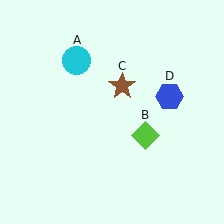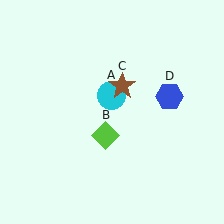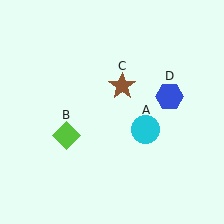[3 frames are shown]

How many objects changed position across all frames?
2 objects changed position: cyan circle (object A), lime diamond (object B).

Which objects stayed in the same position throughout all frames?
Brown star (object C) and blue hexagon (object D) remained stationary.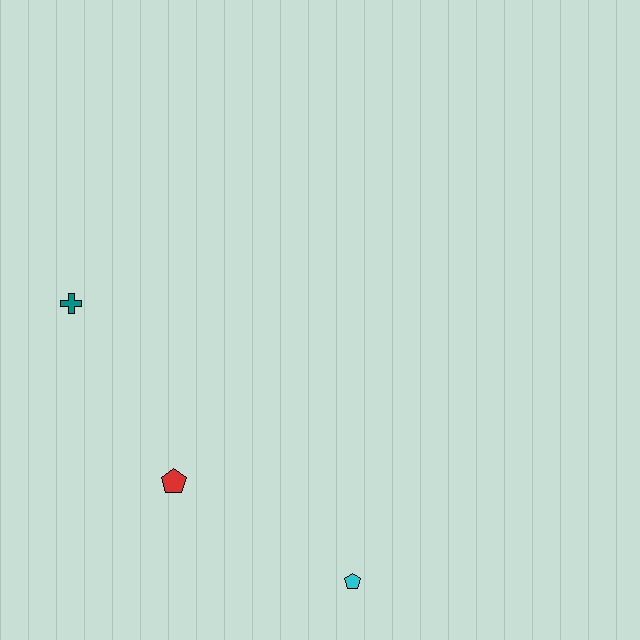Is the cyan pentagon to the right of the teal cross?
Yes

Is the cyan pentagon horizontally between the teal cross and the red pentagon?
No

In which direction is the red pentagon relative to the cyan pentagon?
The red pentagon is to the left of the cyan pentagon.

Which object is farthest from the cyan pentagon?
The teal cross is farthest from the cyan pentagon.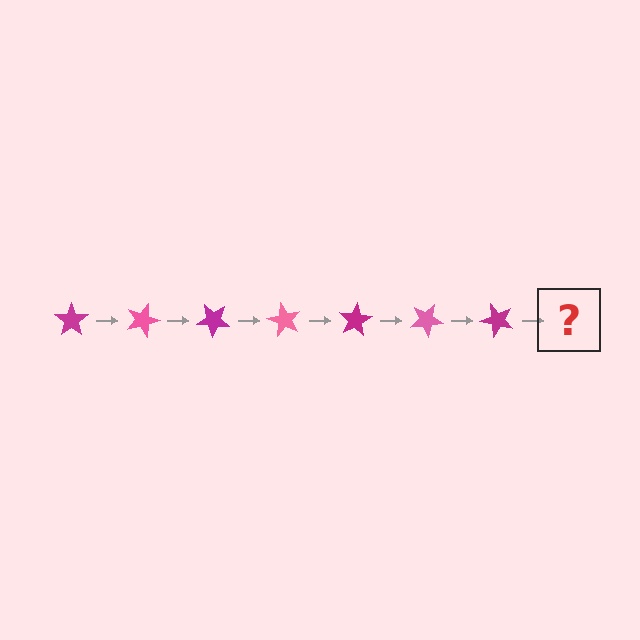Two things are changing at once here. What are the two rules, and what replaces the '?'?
The two rules are that it rotates 20 degrees each step and the color cycles through magenta and pink. The '?' should be a pink star, rotated 140 degrees from the start.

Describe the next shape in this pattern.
It should be a pink star, rotated 140 degrees from the start.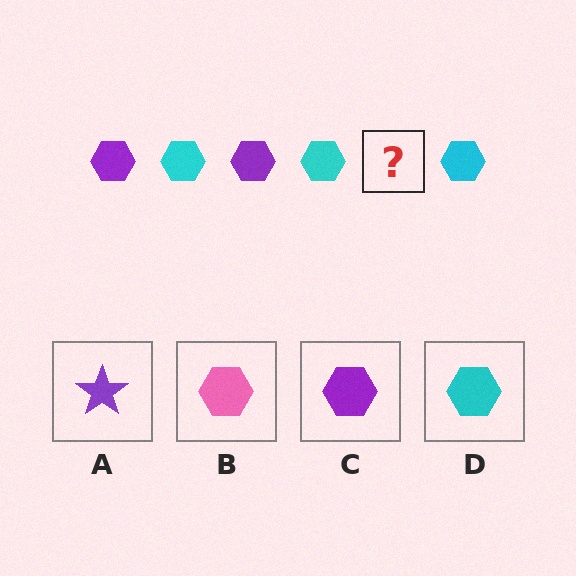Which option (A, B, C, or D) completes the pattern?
C.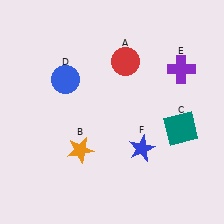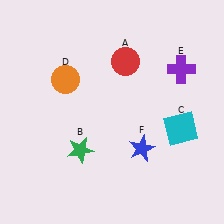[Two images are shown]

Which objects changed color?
B changed from orange to green. C changed from teal to cyan. D changed from blue to orange.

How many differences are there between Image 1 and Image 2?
There are 3 differences between the two images.